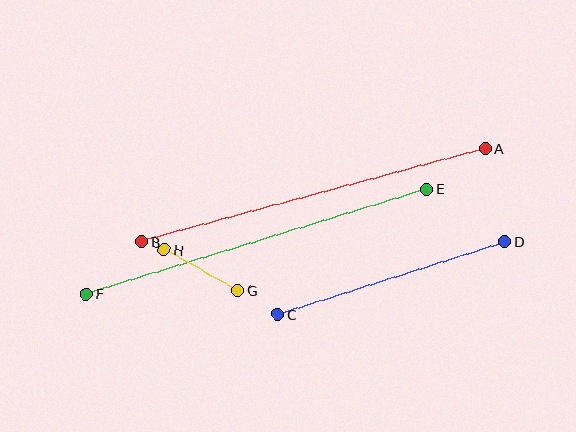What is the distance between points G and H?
The distance is approximately 84 pixels.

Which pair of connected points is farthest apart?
Points A and B are farthest apart.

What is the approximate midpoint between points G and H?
The midpoint is at approximately (201, 270) pixels.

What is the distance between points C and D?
The distance is approximately 239 pixels.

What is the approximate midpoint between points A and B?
The midpoint is at approximately (313, 195) pixels.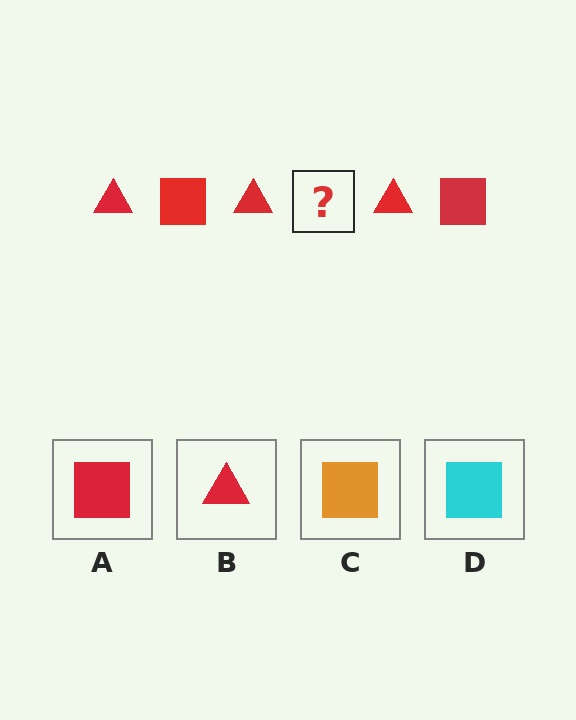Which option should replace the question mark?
Option A.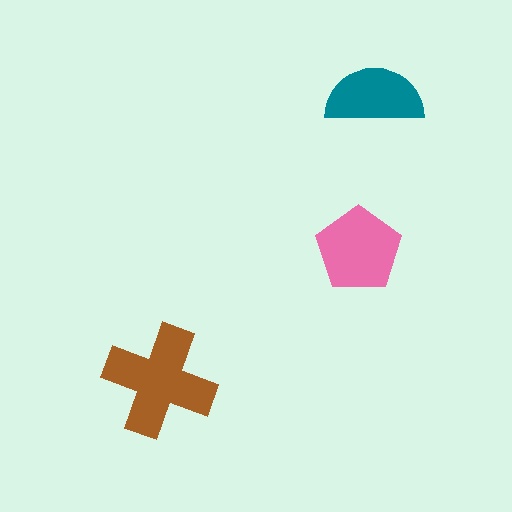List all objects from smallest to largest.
The teal semicircle, the pink pentagon, the brown cross.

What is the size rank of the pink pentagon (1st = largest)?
2nd.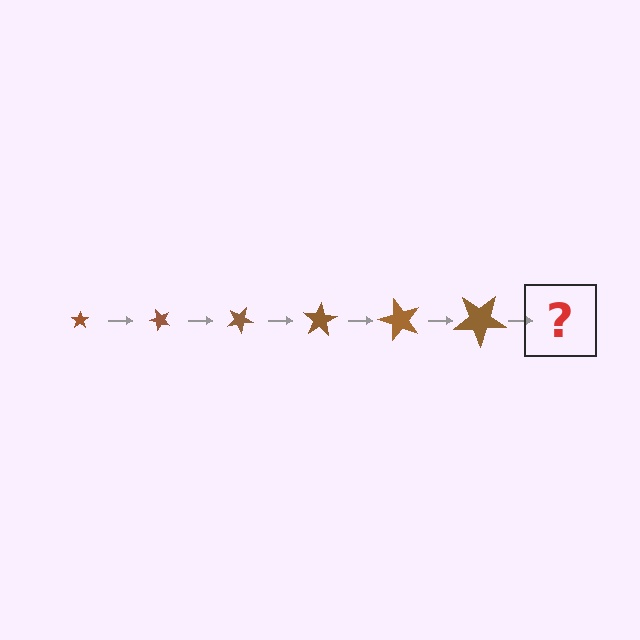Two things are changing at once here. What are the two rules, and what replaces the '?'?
The two rules are that the star grows larger each step and it rotates 50 degrees each step. The '?' should be a star, larger than the previous one and rotated 300 degrees from the start.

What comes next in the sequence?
The next element should be a star, larger than the previous one and rotated 300 degrees from the start.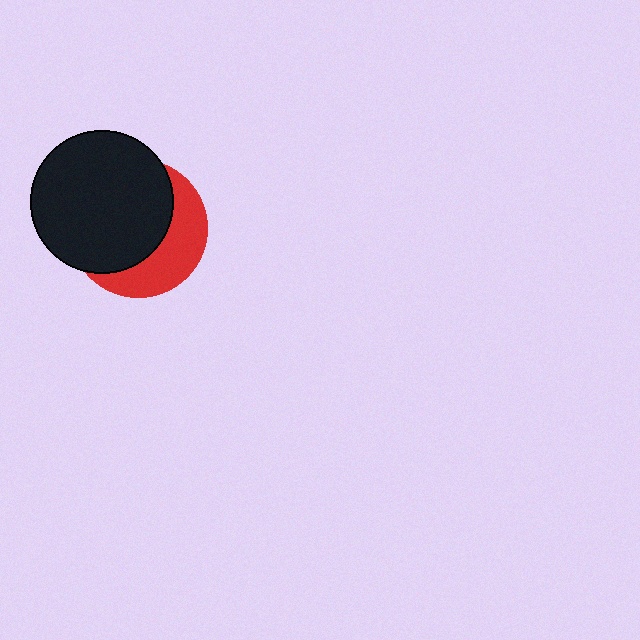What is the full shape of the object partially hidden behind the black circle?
The partially hidden object is a red circle.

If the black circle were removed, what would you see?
You would see the complete red circle.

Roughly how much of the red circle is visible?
A small part of it is visible (roughly 38%).